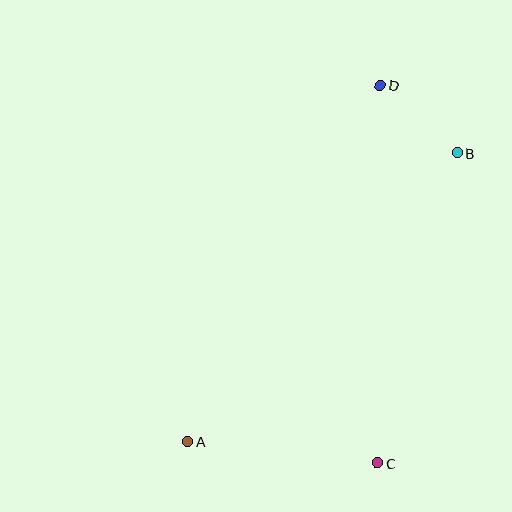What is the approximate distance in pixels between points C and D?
The distance between C and D is approximately 378 pixels.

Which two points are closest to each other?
Points B and D are closest to each other.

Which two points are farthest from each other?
Points A and D are farthest from each other.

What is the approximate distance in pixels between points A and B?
The distance between A and B is approximately 395 pixels.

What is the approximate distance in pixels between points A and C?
The distance between A and C is approximately 191 pixels.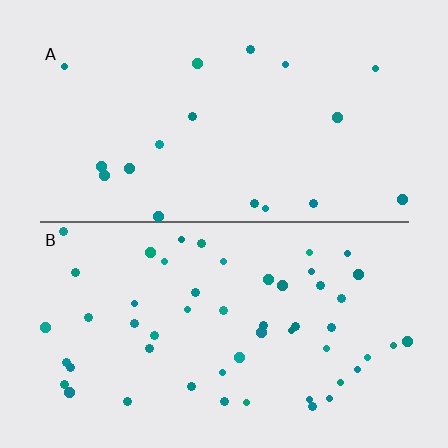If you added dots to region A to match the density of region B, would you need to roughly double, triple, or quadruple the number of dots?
Approximately triple.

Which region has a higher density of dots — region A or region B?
B (the bottom).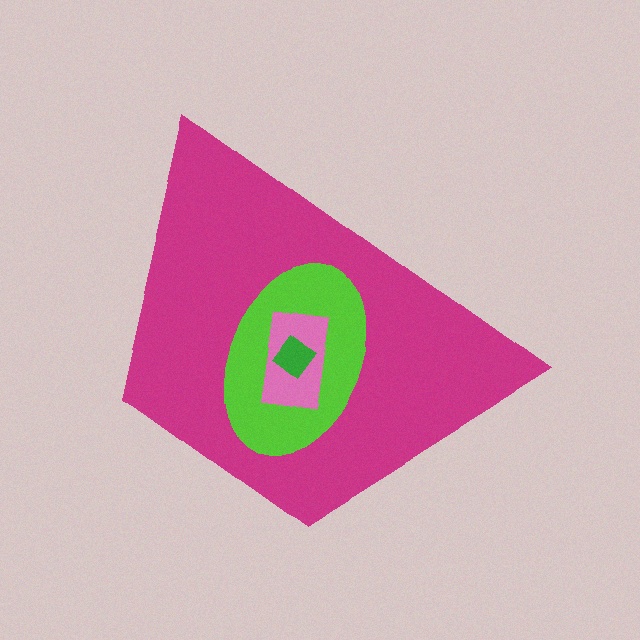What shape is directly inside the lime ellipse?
The pink rectangle.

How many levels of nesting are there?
4.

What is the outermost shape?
The magenta trapezoid.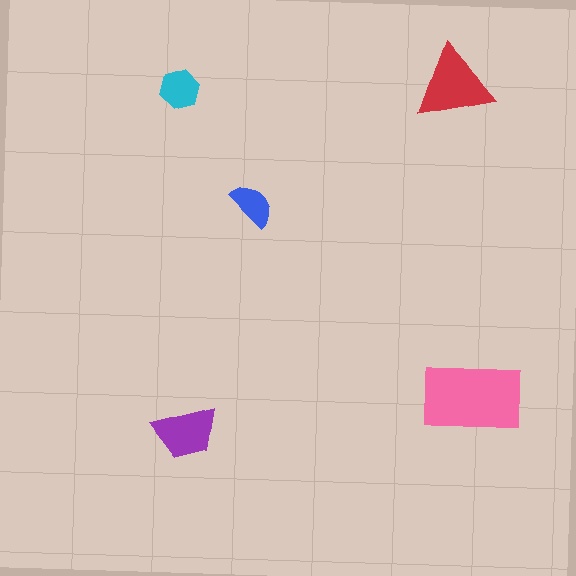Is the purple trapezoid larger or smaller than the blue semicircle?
Larger.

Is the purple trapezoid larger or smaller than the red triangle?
Smaller.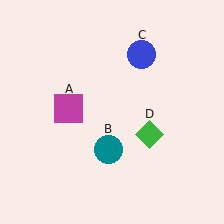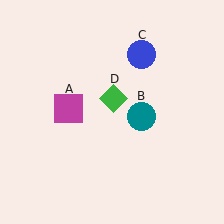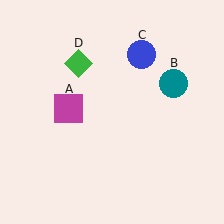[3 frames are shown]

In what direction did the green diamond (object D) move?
The green diamond (object D) moved up and to the left.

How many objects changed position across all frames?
2 objects changed position: teal circle (object B), green diamond (object D).